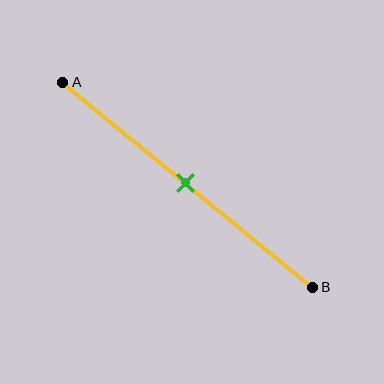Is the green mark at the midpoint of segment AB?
Yes, the mark is approximately at the midpoint.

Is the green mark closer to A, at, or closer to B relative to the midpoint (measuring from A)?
The green mark is approximately at the midpoint of segment AB.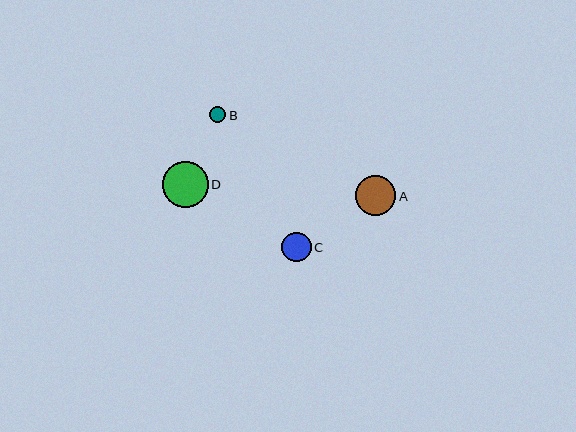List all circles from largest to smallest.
From largest to smallest: D, A, C, B.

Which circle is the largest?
Circle D is the largest with a size of approximately 46 pixels.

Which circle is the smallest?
Circle B is the smallest with a size of approximately 16 pixels.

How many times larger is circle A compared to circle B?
Circle A is approximately 2.5 times the size of circle B.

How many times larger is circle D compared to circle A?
Circle D is approximately 1.1 times the size of circle A.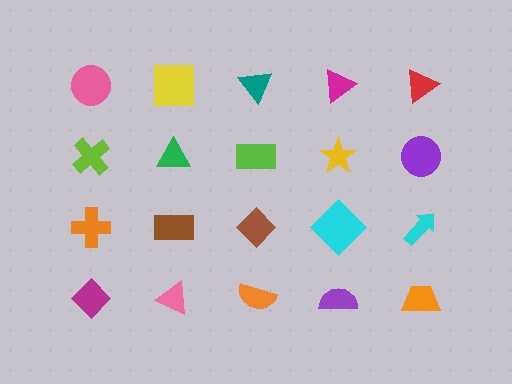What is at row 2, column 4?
A yellow star.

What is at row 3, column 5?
A cyan arrow.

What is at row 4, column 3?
An orange semicircle.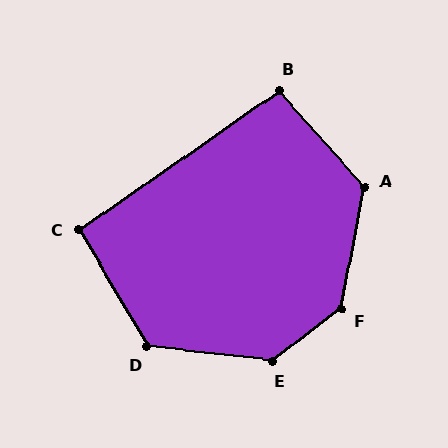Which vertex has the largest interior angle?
F, at approximately 137 degrees.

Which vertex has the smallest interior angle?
C, at approximately 95 degrees.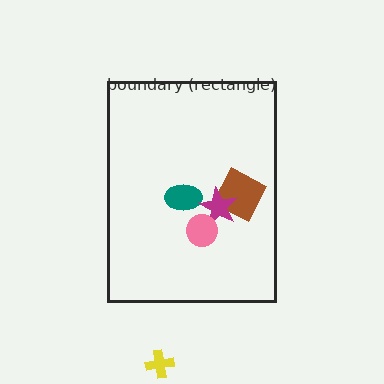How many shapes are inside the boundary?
4 inside, 1 outside.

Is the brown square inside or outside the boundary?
Inside.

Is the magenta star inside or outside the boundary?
Inside.